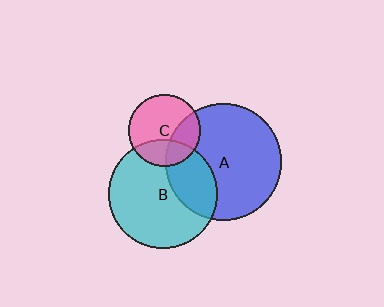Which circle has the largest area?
Circle A (blue).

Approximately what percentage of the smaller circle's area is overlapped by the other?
Approximately 30%.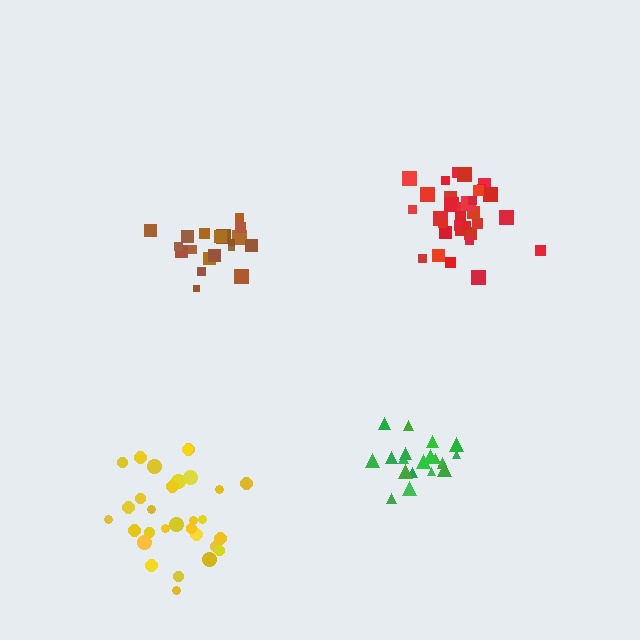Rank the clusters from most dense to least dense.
red, brown, green, yellow.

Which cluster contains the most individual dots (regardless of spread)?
Red (32).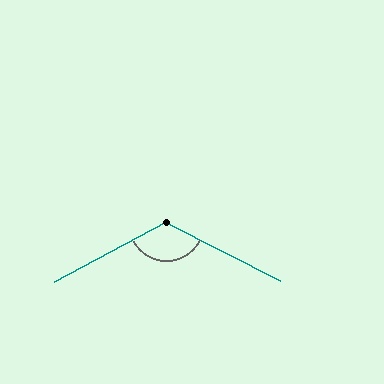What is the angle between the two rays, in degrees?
Approximately 125 degrees.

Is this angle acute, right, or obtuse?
It is obtuse.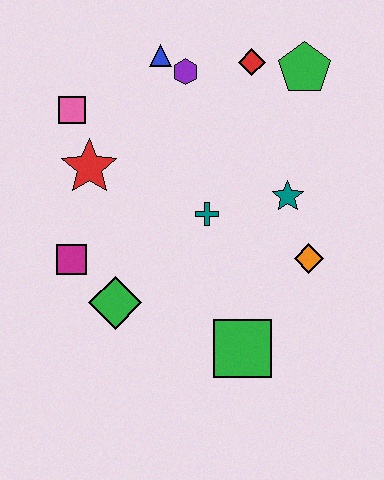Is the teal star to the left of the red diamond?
No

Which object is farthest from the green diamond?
The green pentagon is farthest from the green diamond.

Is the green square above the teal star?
No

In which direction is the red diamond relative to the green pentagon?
The red diamond is to the left of the green pentagon.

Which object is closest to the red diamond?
The green pentagon is closest to the red diamond.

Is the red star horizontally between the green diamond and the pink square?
Yes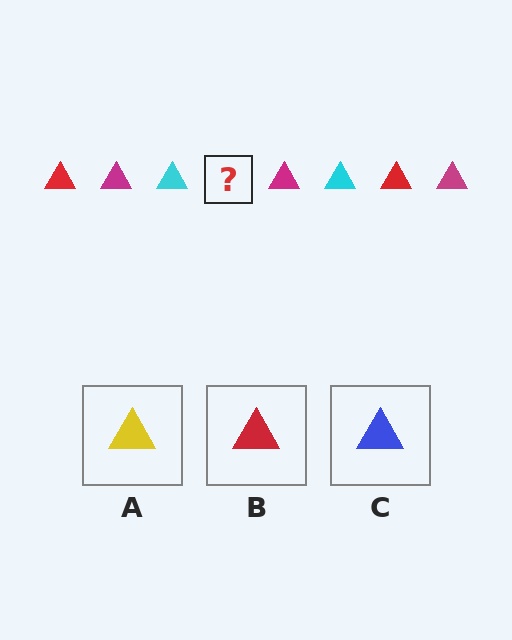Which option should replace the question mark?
Option B.